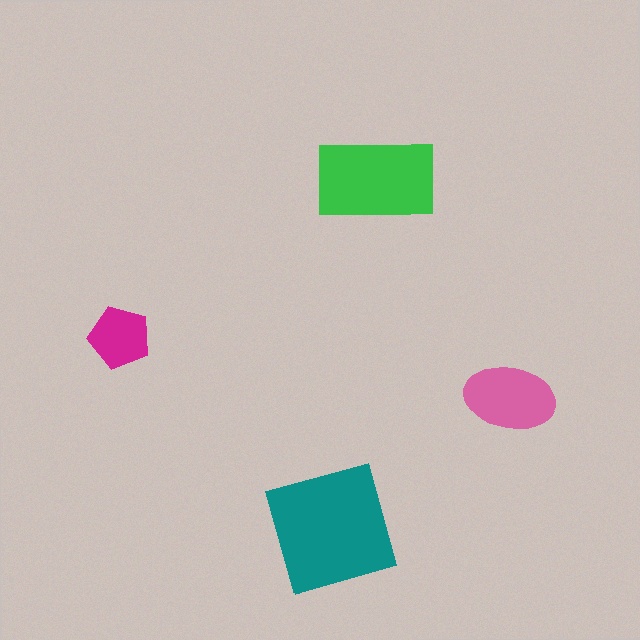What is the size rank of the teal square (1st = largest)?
1st.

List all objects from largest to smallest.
The teal square, the green rectangle, the pink ellipse, the magenta pentagon.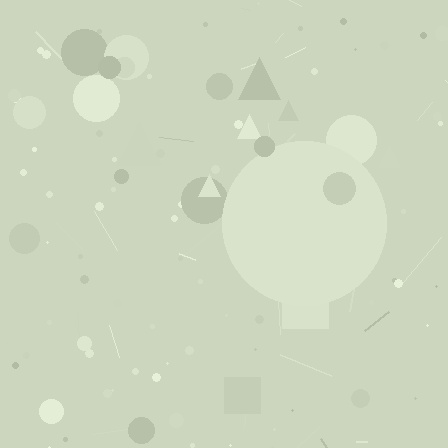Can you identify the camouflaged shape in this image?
The camouflaged shape is a circle.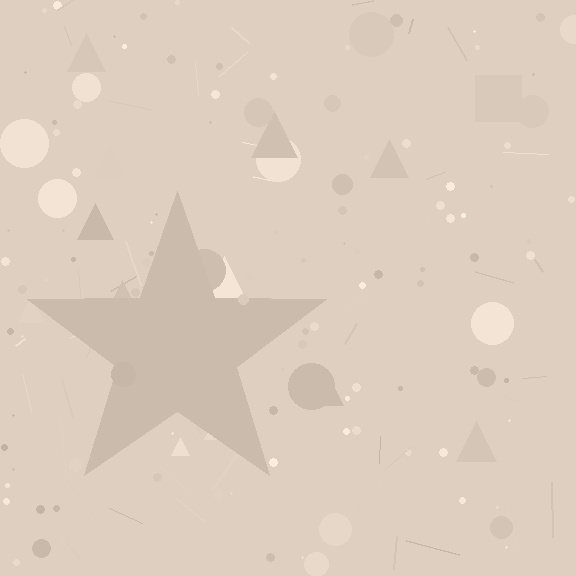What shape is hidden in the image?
A star is hidden in the image.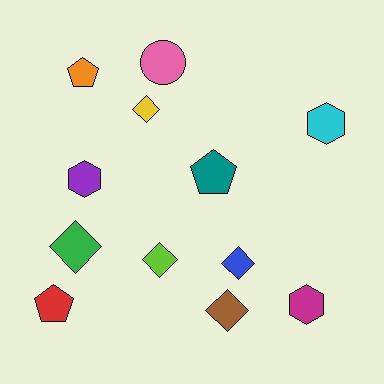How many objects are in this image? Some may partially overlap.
There are 12 objects.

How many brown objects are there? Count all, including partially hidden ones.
There is 1 brown object.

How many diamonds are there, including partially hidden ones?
There are 5 diamonds.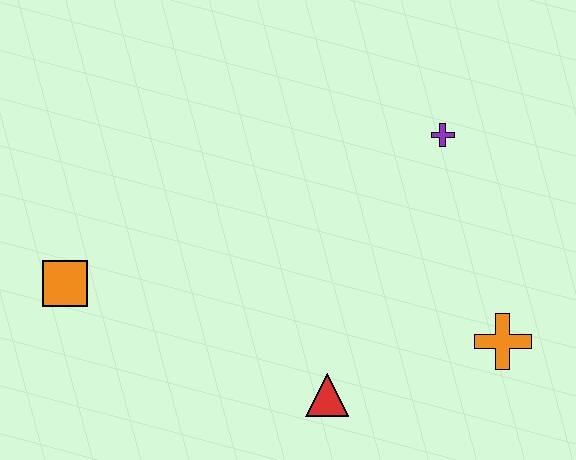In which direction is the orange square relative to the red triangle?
The orange square is to the left of the red triangle.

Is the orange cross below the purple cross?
Yes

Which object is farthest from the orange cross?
The orange square is farthest from the orange cross.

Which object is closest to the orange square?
The red triangle is closest to the orange square.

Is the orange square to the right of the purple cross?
No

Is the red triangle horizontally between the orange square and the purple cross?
Yes